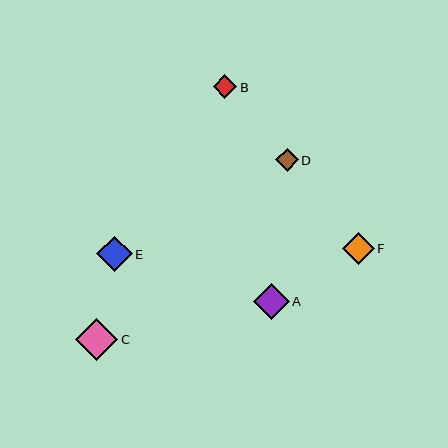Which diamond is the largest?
Diamond C is the largest with a size of approximately 43 pixels.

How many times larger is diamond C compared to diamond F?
Diamond C is approximately 1.3 times the size of diamond F.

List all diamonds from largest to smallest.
From largest to smallest: C, A, E, F, B, D.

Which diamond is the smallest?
Diamond D is the smallest with a size of approximately 23 pixels.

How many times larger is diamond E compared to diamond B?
Diamond E is approximately 1.5 times the size of diamond B.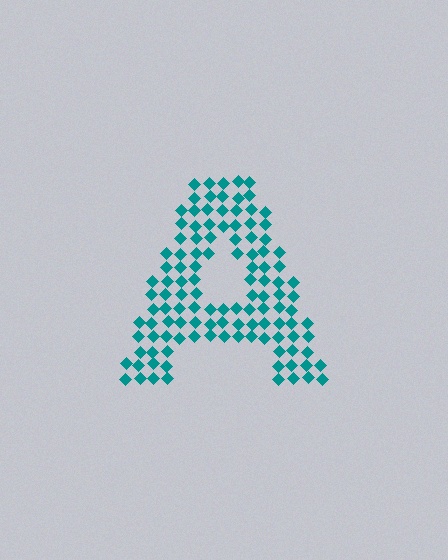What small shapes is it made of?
It is made of small diamonds.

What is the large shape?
The large shape is the letter A.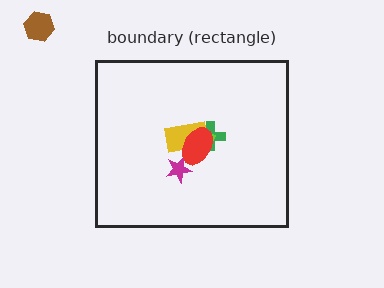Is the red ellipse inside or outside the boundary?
Inside.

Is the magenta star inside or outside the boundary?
Inside.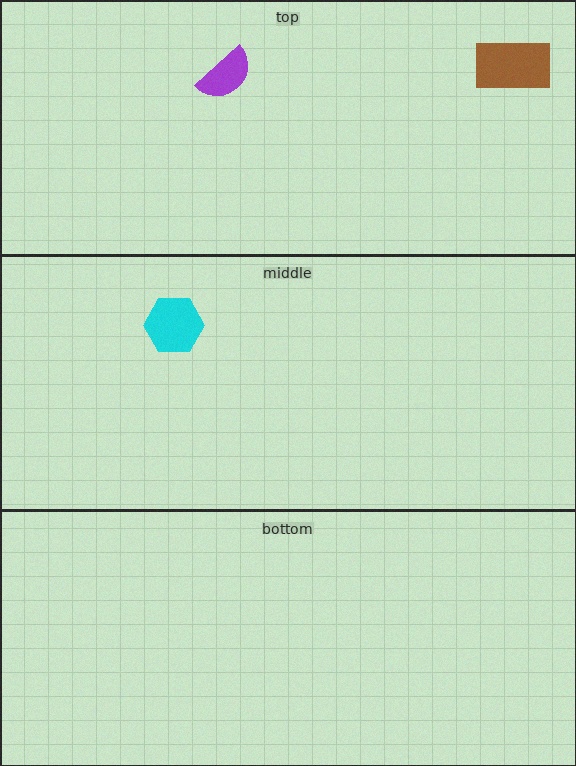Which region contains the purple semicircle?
The top region.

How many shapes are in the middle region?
1.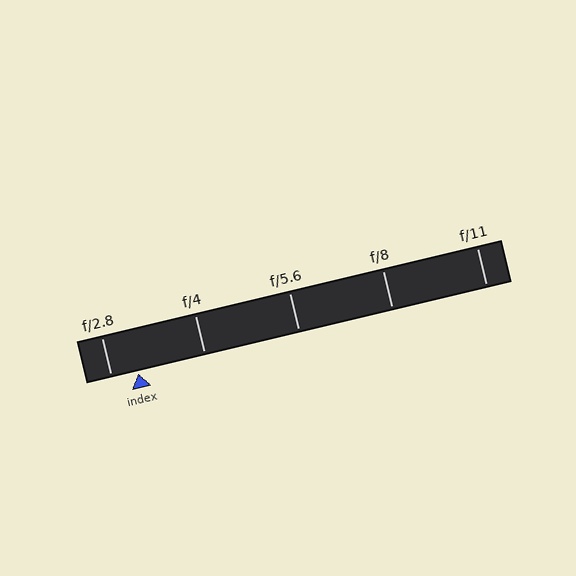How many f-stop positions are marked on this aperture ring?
There are 5 f-stop positions marked.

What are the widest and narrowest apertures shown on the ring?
The widest aperture shown is f/2.8 and the narrowest is f/11.